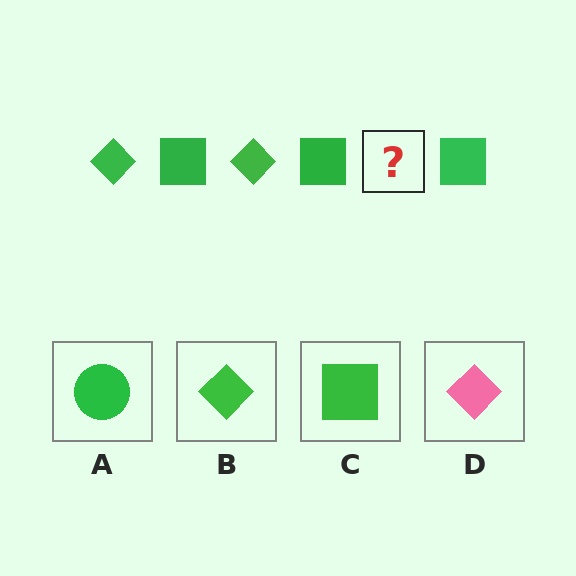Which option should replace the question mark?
Option B.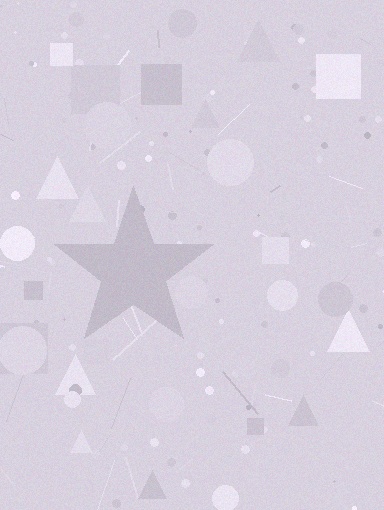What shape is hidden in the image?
A star is hidden in the image.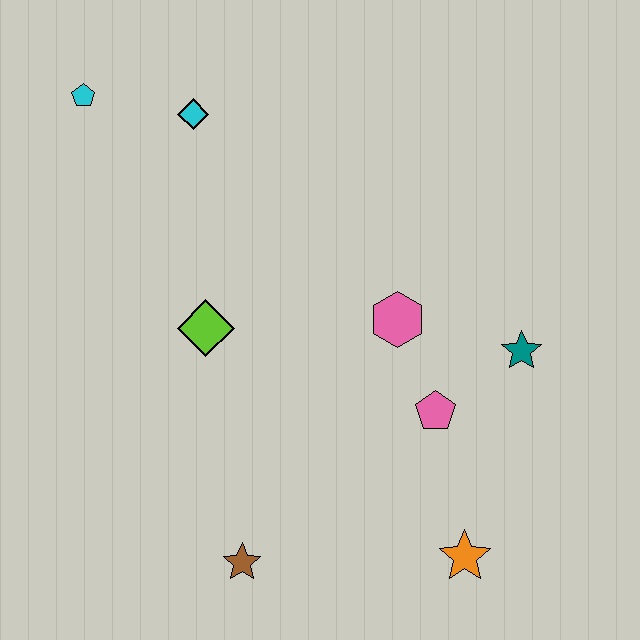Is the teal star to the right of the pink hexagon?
Yes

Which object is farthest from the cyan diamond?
The orange star is farthest from the cyan diamond.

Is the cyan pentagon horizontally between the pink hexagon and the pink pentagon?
No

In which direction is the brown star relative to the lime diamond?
The brown star is below the lime diamond.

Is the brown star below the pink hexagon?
Yes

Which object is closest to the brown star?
The orange star is closest to the brown star.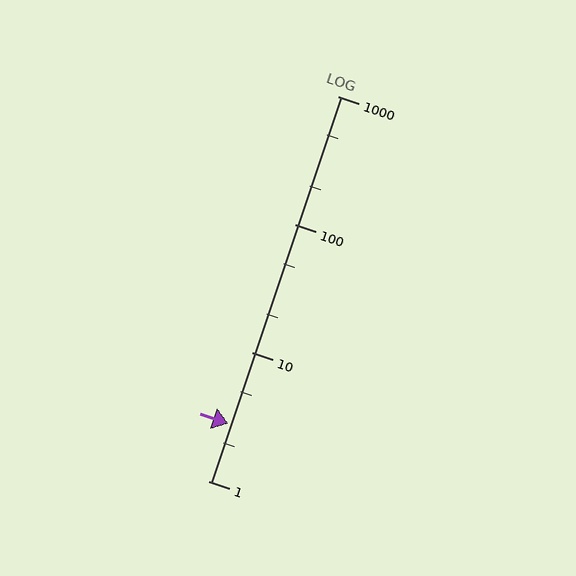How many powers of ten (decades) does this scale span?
The scale spans 3 decades, from 1 to 1000.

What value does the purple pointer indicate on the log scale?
The pointer indicates approximately 2.8.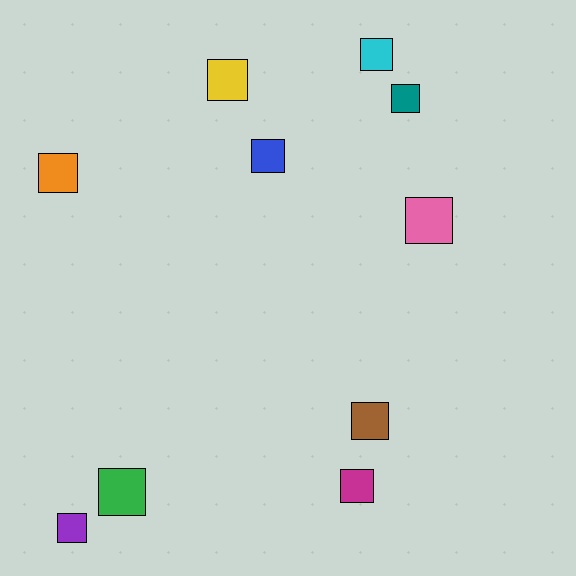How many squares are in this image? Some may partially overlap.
There are 10 squares.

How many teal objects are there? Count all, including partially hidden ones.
There is 1 teal object.